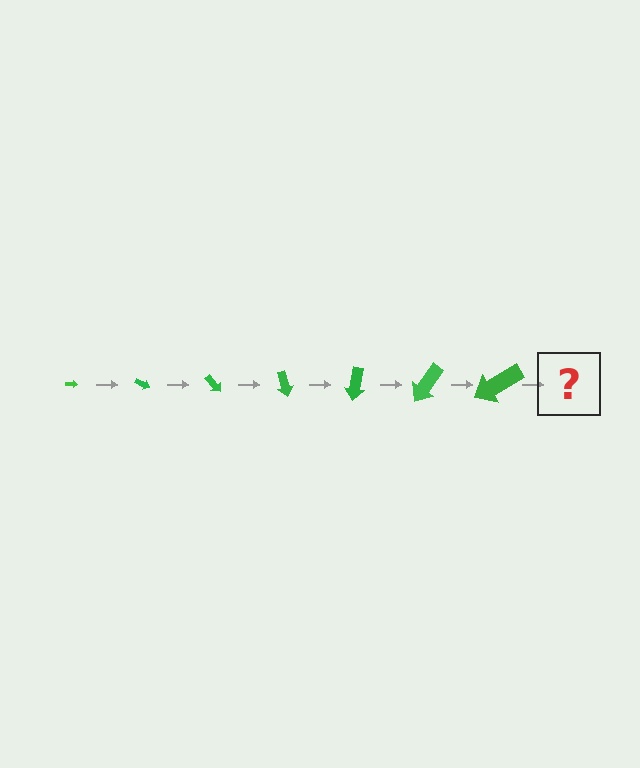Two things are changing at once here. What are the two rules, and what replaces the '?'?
The two rules are that the arrow grows larger each step and it rotates 25 degrees each step. The '?' should be an arrow, larger than the previous one and rotated 175 degrees from the start.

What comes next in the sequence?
The next element should be an arrow, larger than the previous one and rotated 175 degrees from the start.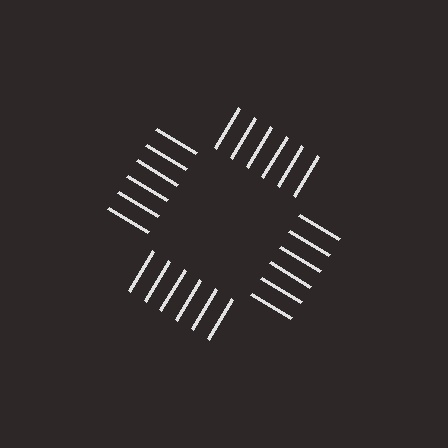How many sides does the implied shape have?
4 sides — the line-ends trace a square.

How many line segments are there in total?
24 — 6 along each of the 4 edges.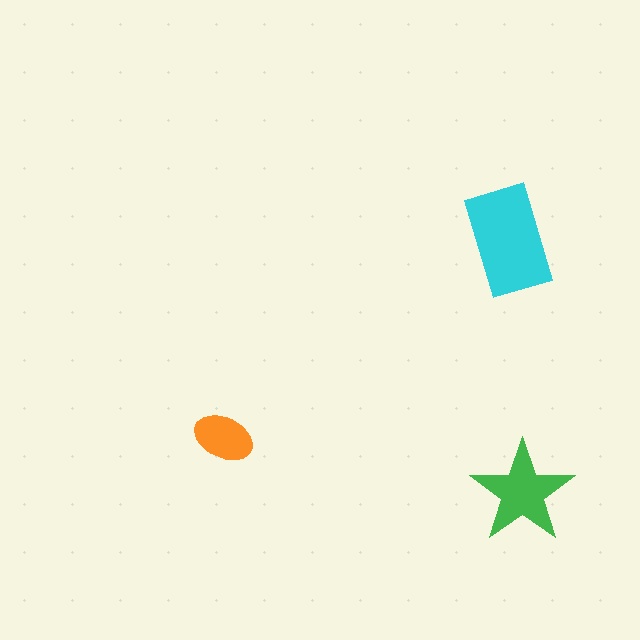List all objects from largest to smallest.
The cyan rectangle, the green star, the orange ellipse.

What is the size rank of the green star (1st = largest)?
2nd.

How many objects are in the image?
There are 3 objects in the image.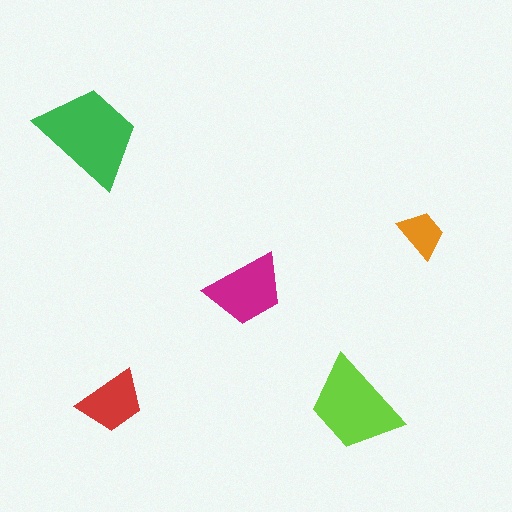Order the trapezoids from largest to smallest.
the green one, the lime one, the magenta one, the red one, the orange one.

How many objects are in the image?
There are 5 objects in the image.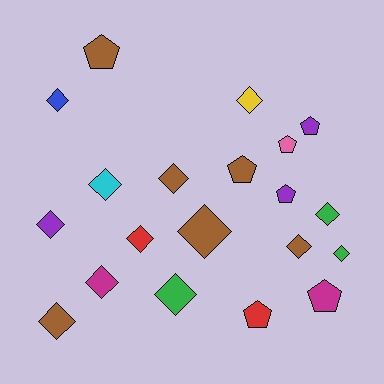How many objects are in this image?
There are 20 objects.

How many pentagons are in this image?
There are 7 pentagons.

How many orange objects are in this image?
There are no orange objects.